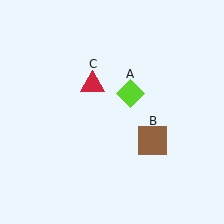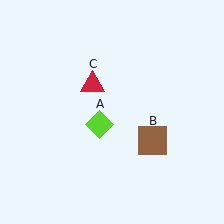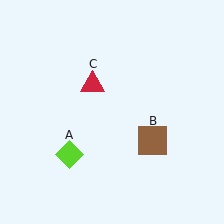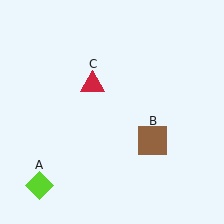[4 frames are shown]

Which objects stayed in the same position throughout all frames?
Brown square (object B) and red triangle (object C) remained stationary.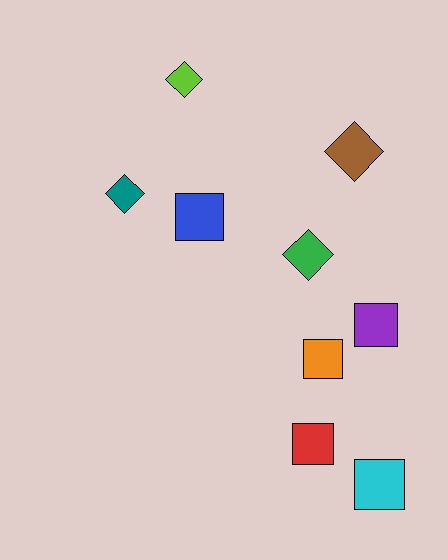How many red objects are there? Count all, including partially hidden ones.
There is 1 red object.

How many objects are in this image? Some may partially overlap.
There are 9 objects.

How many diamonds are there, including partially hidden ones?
There are 4 diamonds.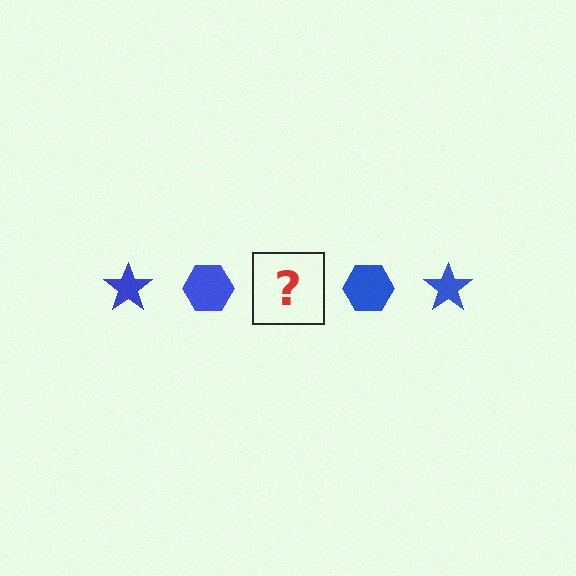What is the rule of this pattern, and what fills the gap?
The rule is that the pattern cycles through star, hexagon shapes in blue. The gap should be filled with a blue star.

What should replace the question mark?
The question mark should be replaced with a blue star.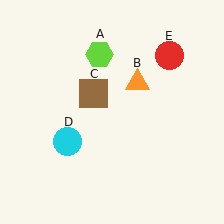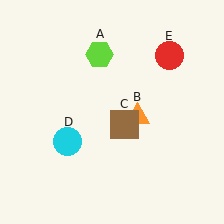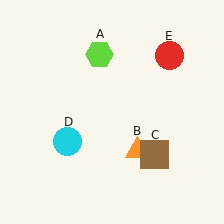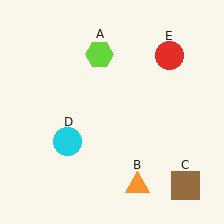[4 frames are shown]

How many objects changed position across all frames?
2 objects changed position: orange triangle (object B), brown square (object C).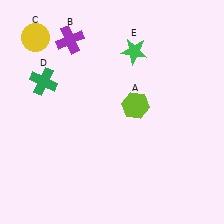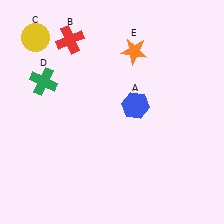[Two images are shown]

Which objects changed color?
A changed from lime to blue. B changed from purple to red. E changed from green to orange.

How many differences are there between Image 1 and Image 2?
There are 3 differences between the two images.